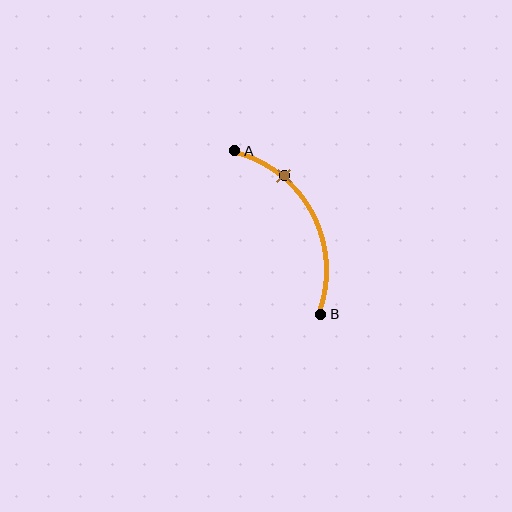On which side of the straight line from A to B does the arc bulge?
The arc bulges to the right of the straight line connecting A and B.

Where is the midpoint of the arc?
The arc midpoint is the point on the curve farthest from the straight line joining A and B. It sits to the right of that line.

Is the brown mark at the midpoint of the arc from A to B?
No. The brown mark lies on the arc but is closer to endpoint A. The arc midpoint would be at the point on the curve equidistant along the arc from both A and B.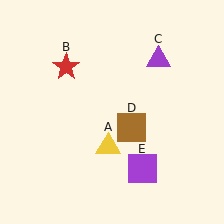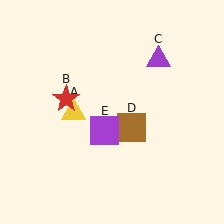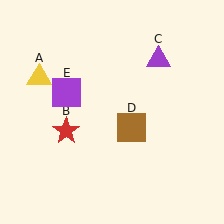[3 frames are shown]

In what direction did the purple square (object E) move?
The purple square (object E) moved up and to the left.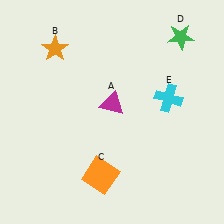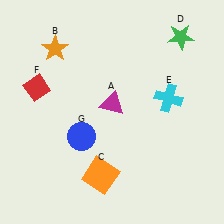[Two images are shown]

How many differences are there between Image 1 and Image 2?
There are 2 differences between the two images.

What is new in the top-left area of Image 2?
A red diamond (F) was added in the top-left area of Image 2.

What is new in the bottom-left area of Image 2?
A blue circle (G) was added in the bottom-left area of Image 2.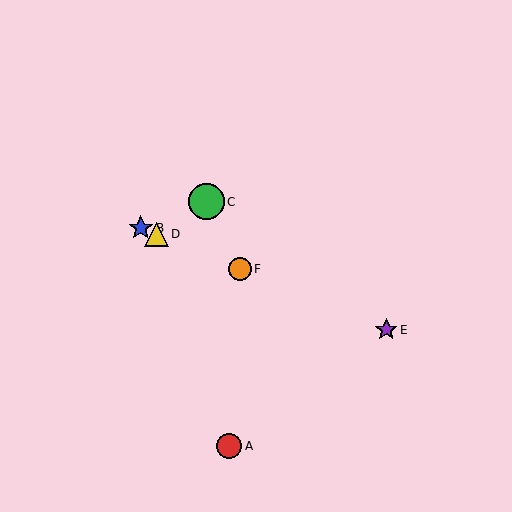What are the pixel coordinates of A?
Object A is at (229, 446).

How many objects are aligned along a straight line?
4 objects (B, D, E, F) are aligned along a straight line.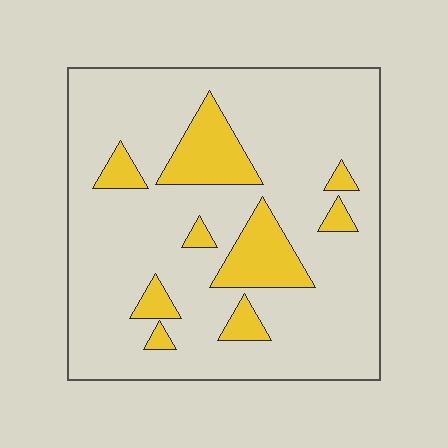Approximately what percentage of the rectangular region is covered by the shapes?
Approximately 15%.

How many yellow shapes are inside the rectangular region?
9.